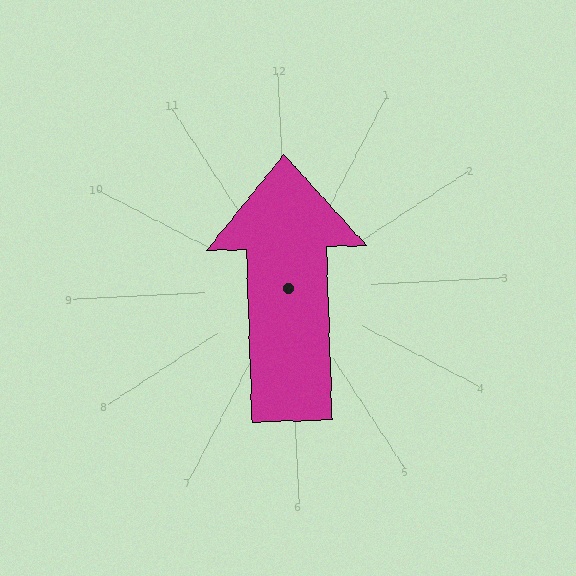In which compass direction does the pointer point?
North.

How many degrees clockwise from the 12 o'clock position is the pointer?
Approximately 1 degrees.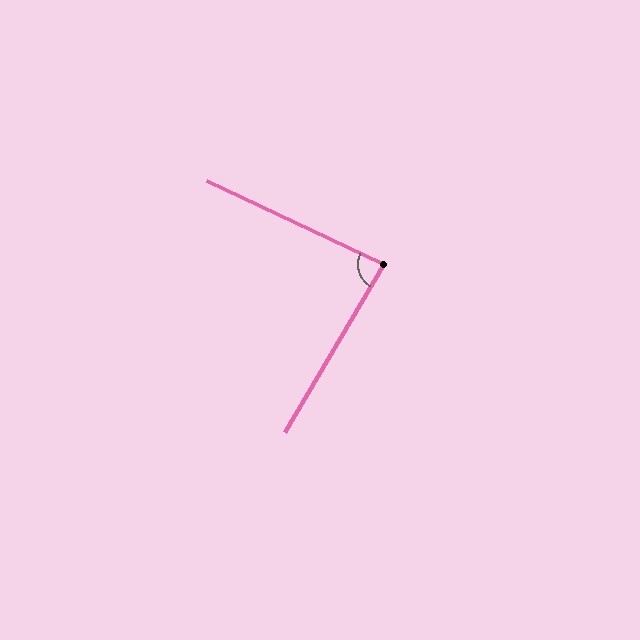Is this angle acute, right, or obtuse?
It is acute.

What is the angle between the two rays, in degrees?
Approximately 85 degrees.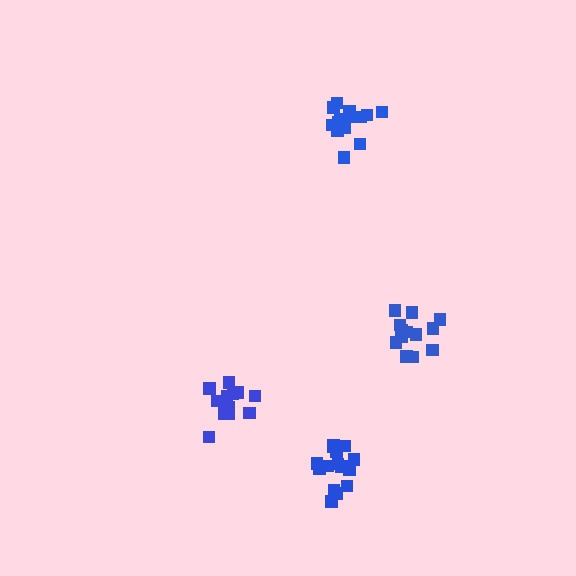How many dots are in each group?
Group 1: 16 dots, Group 2: 14 dots, Group 3: 12 dots, Group 4: 16 dots (58 total).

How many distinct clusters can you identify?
There are 4 distinct clusters.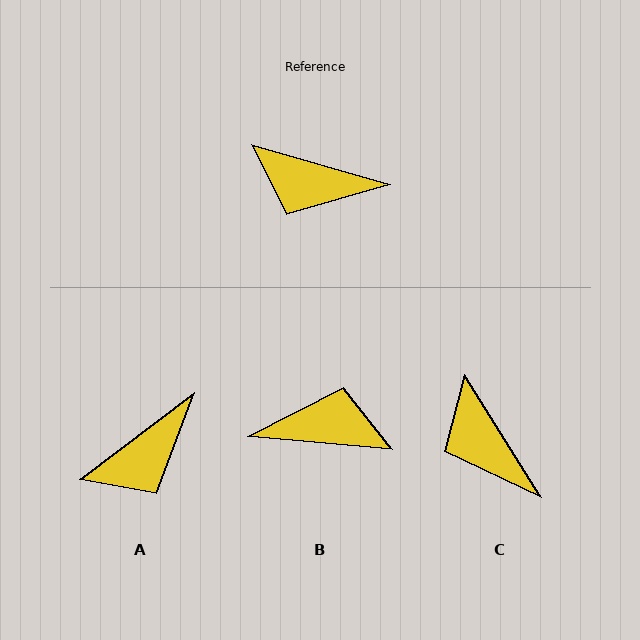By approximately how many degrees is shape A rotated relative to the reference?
Approximately 53 degrees counter-clockwise.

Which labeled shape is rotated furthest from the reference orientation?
B, about 169 degrees away.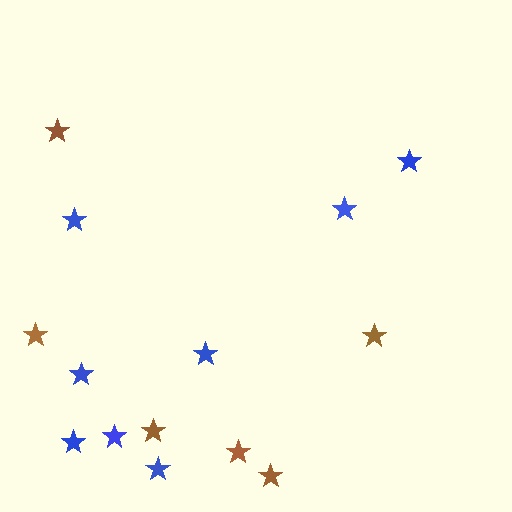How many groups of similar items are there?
There are 2 groups: one group of blue stars (8) and one group of brown stars (6).